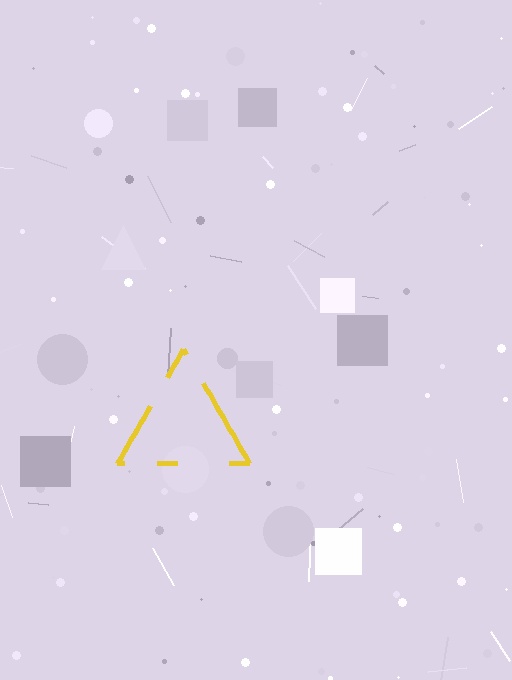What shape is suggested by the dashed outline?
The dashed outline suggests a triangle.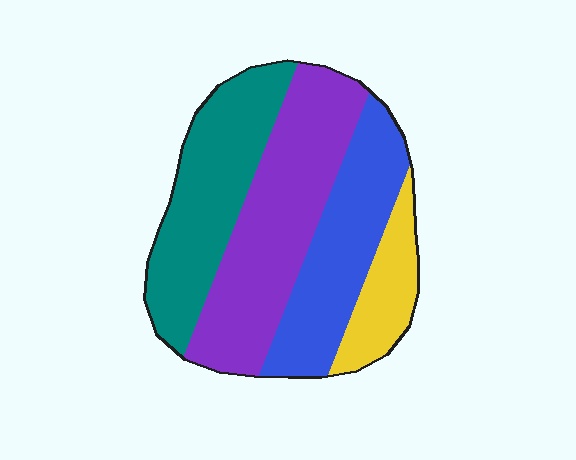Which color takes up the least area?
Yellow, at roughly 10%.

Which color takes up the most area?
Purple, at roughly 35%.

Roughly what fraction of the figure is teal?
Teal covers roughly 30% of the figure.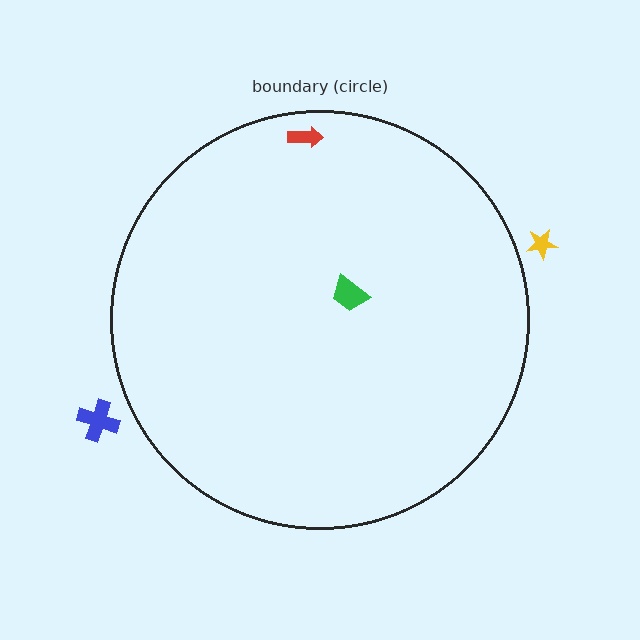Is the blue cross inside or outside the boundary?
Outside.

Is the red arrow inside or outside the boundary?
Inside.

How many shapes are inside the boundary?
2 inside, 2 outside.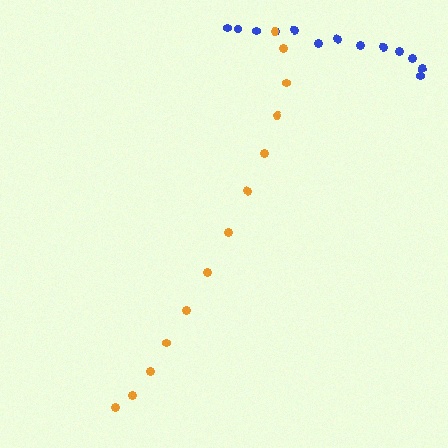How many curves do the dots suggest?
There are 2 distinct paths.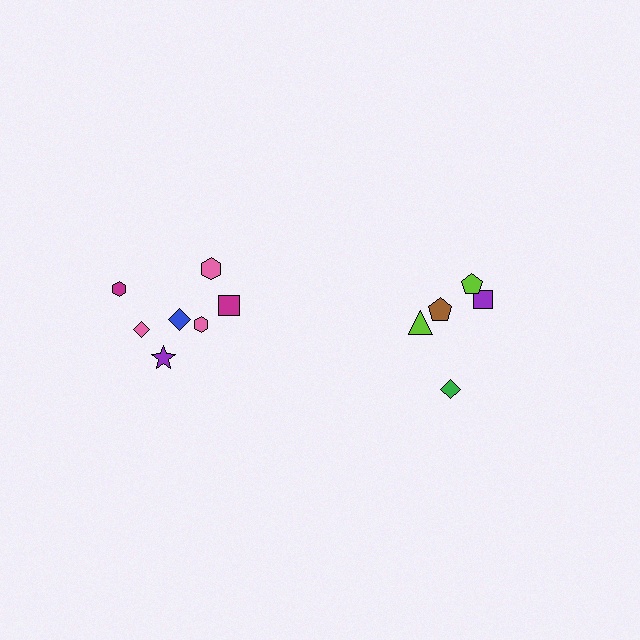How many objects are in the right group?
There are 5 objects.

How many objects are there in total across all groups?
There are 12 objects.